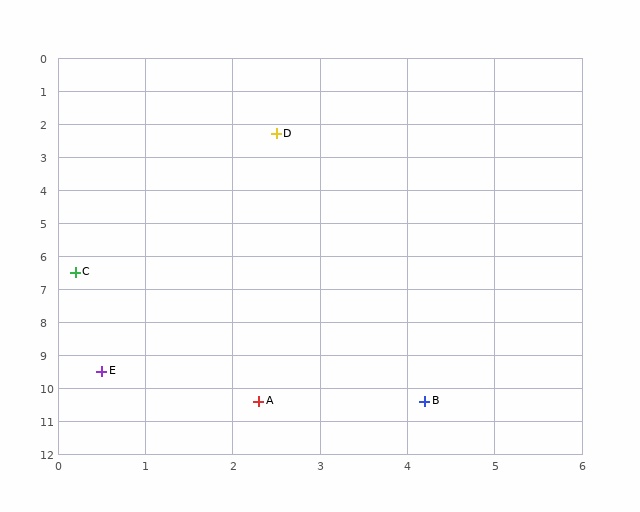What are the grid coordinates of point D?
Point D is at approximately (2.5, 2.3).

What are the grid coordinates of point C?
Point C is at approximately (0.2, 6.5).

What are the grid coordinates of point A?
Point A is at approximately (2.3, 10.4).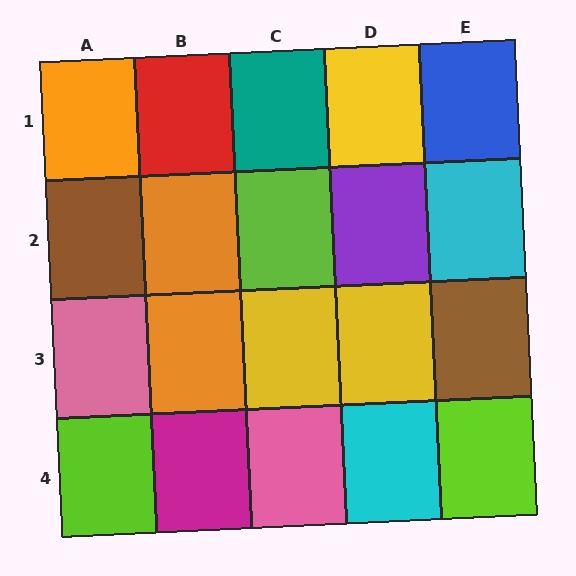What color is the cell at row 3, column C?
Yellow.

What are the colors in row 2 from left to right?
Brown, orange, lime, purple, cyan.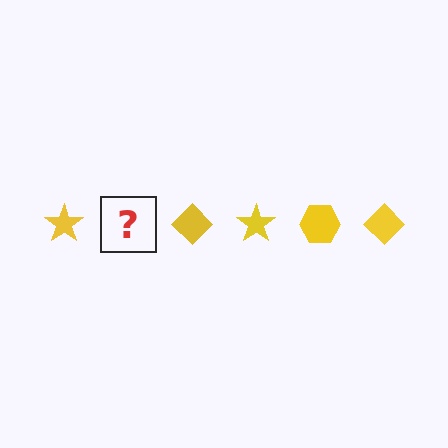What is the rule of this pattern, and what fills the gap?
The rule is that the pattern cycles through star, hexagon, diamond shapes in yellow. The gap should be filled with a yellow hexagon.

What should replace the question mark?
The question mark should be replaced with a yellow hexagon.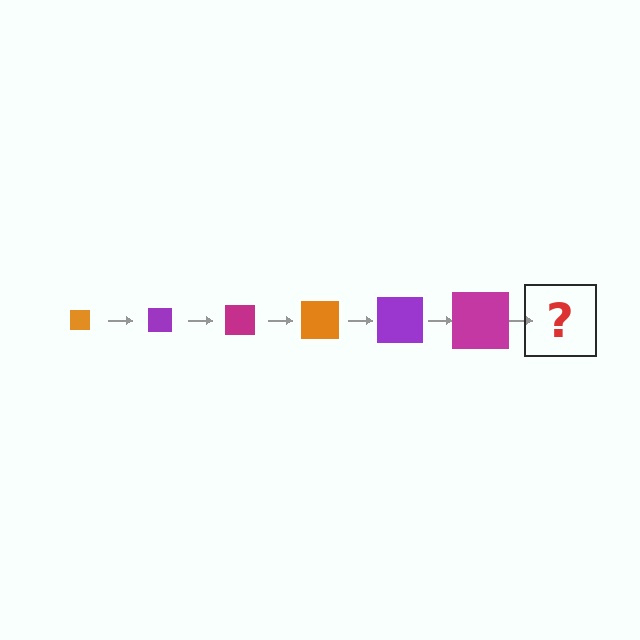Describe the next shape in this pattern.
It should be an orange square, larger than the previous one.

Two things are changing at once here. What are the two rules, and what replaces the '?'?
The two rules are that the square grows larger each step and the color cycles through orange, purple, and magenta. The '?' should be an orange square, larger than the previous one.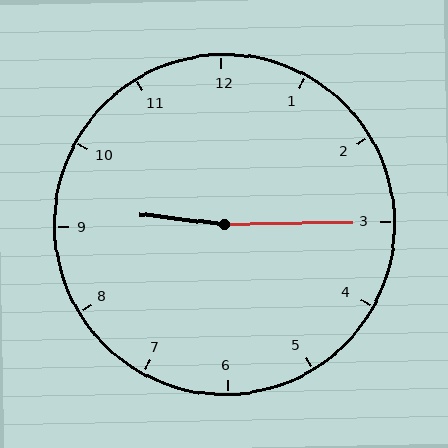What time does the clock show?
9:15.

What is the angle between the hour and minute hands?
Approximately 172 degrees.